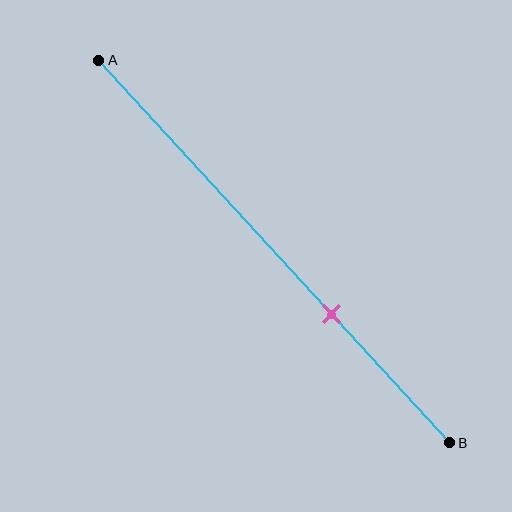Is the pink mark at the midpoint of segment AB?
No, the mark is at about 65% from A, not at the 50% midpoint.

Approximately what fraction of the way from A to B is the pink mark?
The pink mark is approximately 65% of the way from A to B.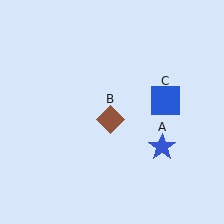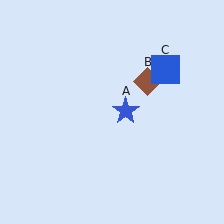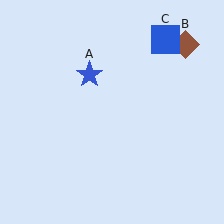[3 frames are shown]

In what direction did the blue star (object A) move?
The blue star (object A) moved up and to the left.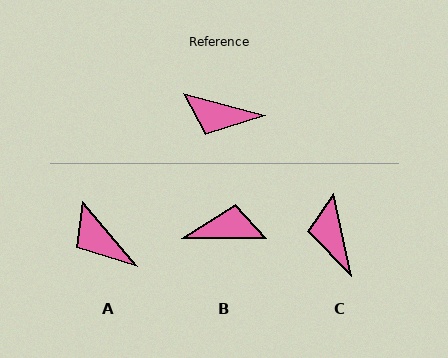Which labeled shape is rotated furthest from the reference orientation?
B, about 166 degrees away.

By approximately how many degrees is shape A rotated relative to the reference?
Approximately 35 degrees clockwise.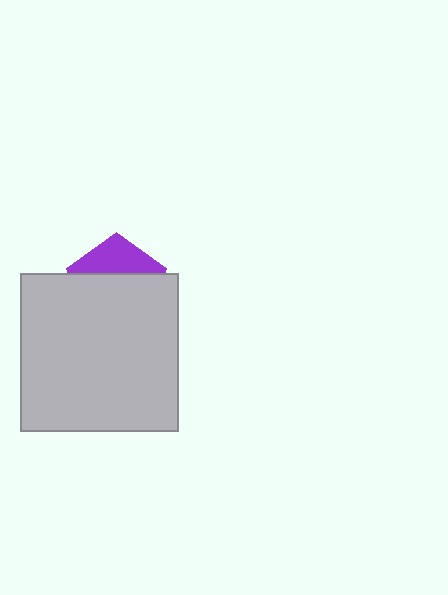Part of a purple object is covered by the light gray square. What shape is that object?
It is a pentagon.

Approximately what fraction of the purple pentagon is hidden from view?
Roughly 65% of the purple pentagon is hidden behind the light gray square.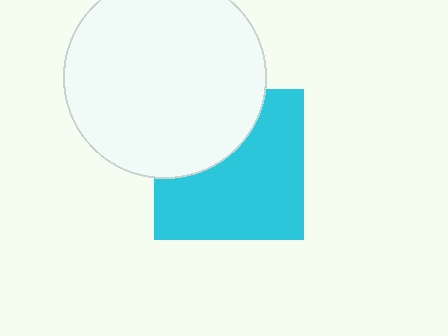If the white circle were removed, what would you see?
You would see the complete cyan square.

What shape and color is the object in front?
The object in front is a white circle.